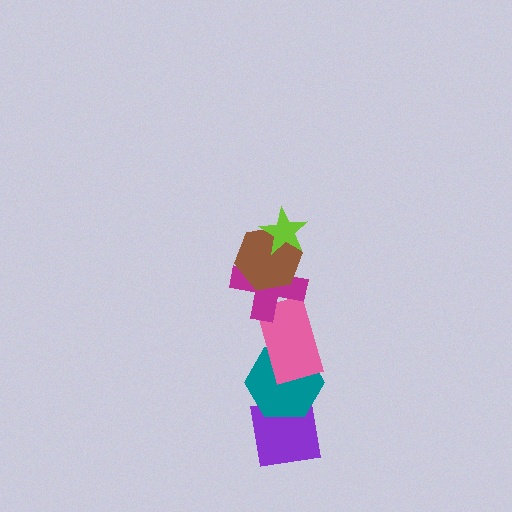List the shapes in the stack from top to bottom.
From top to bottom: the lime star, the brown hexagon, the magenta cross, the pink rectangle, the teal hexagon, the purple square.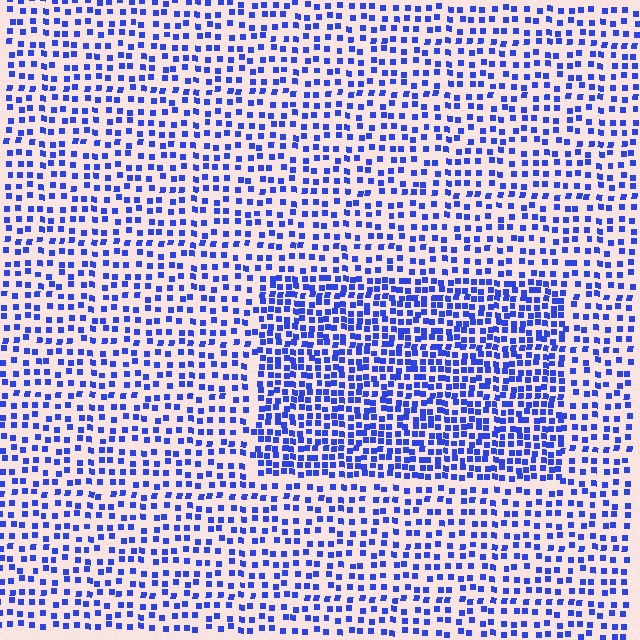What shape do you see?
I see a rectangle.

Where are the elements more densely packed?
The elements are more densely packed inside the rectangle boundary.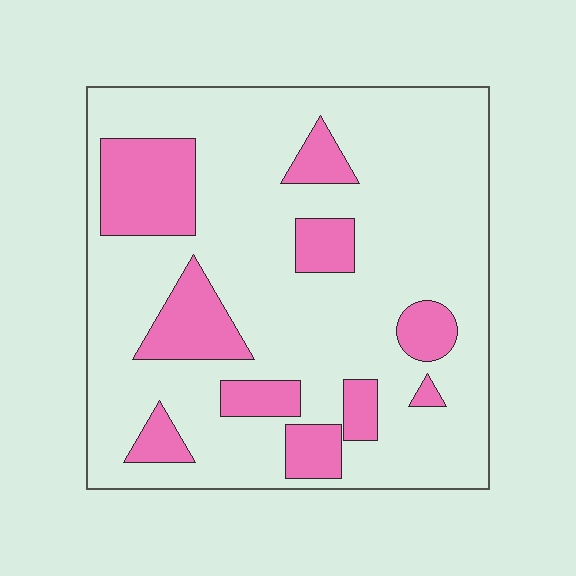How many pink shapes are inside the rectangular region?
10.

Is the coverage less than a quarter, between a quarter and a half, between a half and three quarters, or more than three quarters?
Less than a quarter.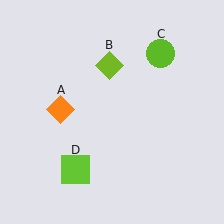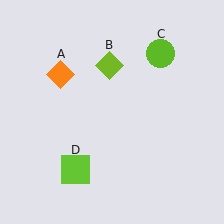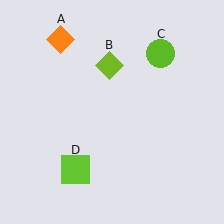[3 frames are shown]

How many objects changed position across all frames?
1 object changed position: orange diamond (object A).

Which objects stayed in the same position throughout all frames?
Lime diamond (object B) and lime circle (object C) and lime square (object D) remained stationary.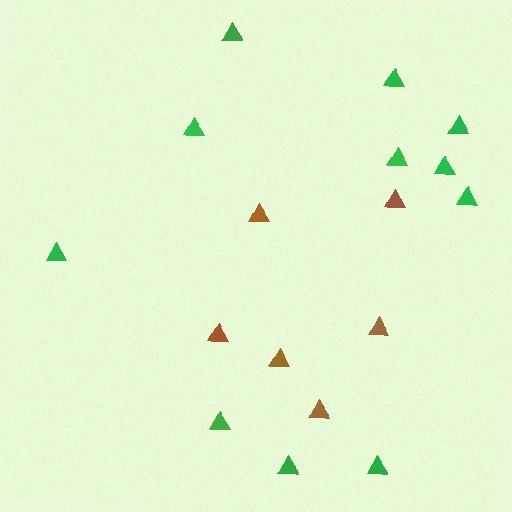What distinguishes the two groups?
There are 2 groups: one group of green triangles (11) and one group of brown triangles (6).